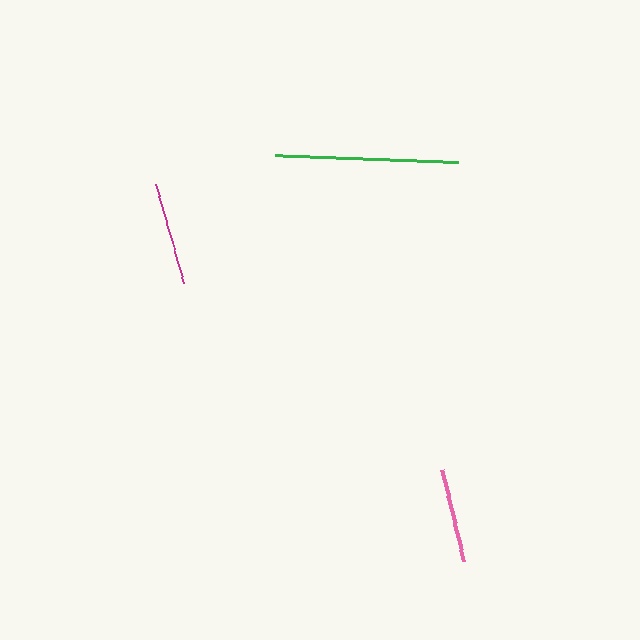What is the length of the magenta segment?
The magenta segment is approximately 103 pixels long.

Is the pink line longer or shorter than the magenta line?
The magenta line is longer than the pink line.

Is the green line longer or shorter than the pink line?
The green line is longer than the pink line.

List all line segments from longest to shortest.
From longest to shortest: green, magenta, pink.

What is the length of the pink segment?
The pink segment is approximately 94 pixels long.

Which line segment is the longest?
The green line is the longest at approximately 184 pixels.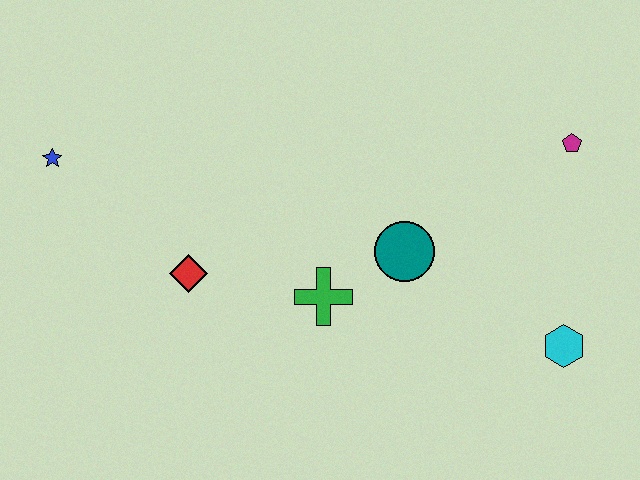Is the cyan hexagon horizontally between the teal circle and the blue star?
No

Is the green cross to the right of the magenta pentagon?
No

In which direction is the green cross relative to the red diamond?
The green cross is to the right of the red diamond.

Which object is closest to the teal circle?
The green cross is closest to the teal circle.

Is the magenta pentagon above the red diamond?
Yes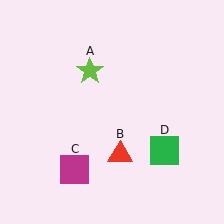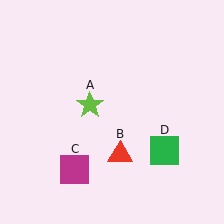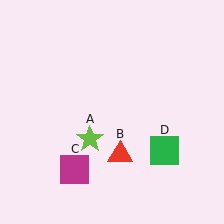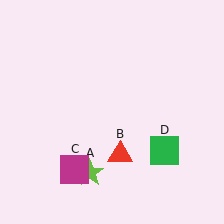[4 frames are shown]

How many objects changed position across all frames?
1 object changed position: lime star (object A).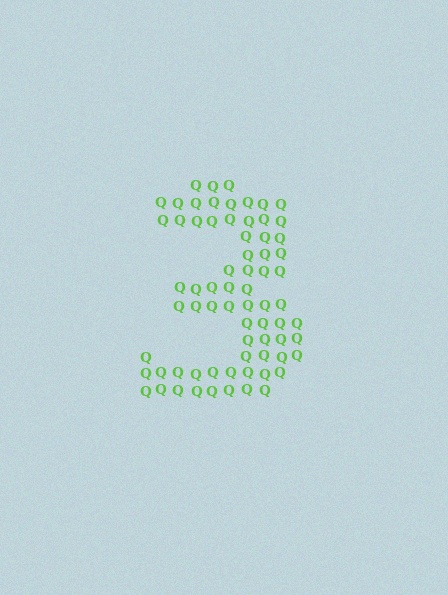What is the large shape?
The large shape is the digit 3.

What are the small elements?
The small elements are letter Q's.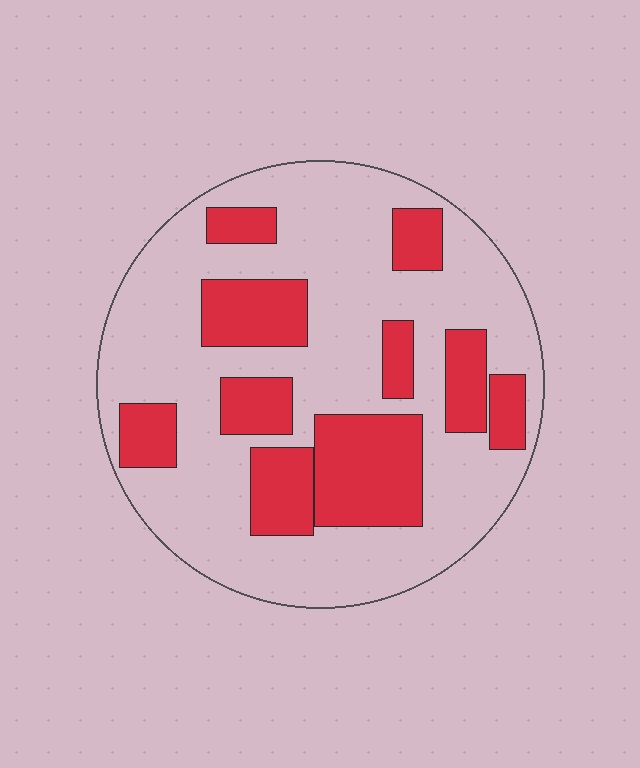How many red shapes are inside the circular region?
10.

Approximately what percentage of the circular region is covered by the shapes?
Approximately 30%.